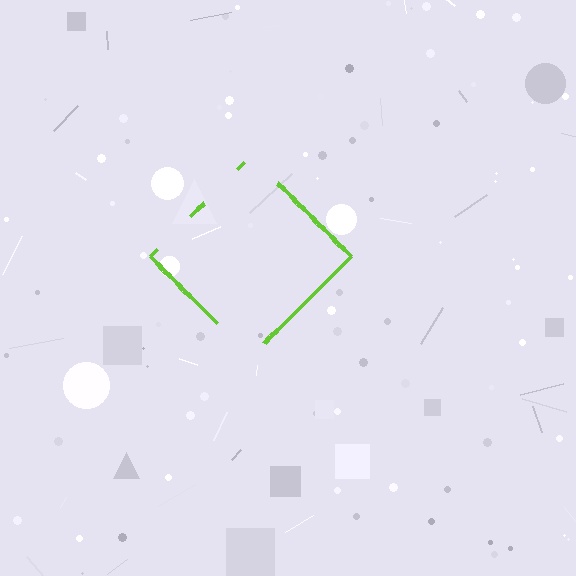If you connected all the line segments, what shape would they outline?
They would outline a diamond.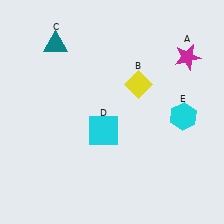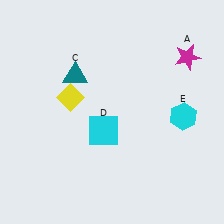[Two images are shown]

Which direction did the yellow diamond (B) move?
The yellow diamond (B) moved left.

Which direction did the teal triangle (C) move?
The teal triangle (C) moved down.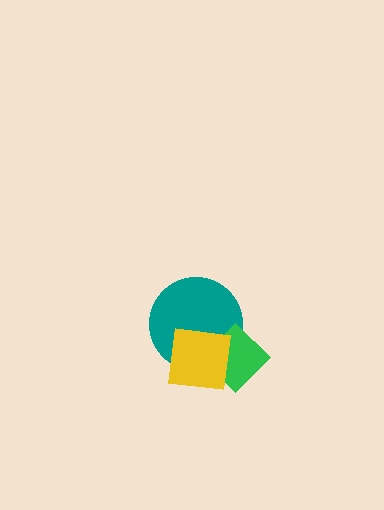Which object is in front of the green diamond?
The yellow square is in front of the green diamond.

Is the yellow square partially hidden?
No, no other shape covers it.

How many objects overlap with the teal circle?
2 objects overlap with the teal circle.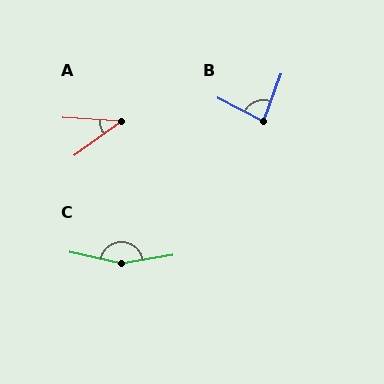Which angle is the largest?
C, at approximately 158 degrees.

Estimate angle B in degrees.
Approximately 83 degrees.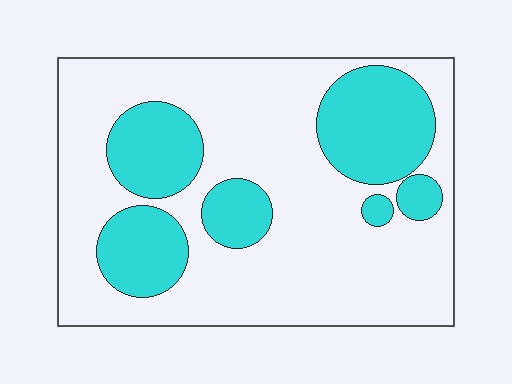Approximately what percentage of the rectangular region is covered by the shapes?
Approximately 30%.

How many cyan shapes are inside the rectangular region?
6.